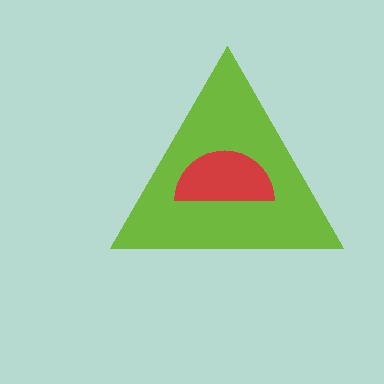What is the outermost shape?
The lime triangle.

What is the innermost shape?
The red semicircle.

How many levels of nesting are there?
2.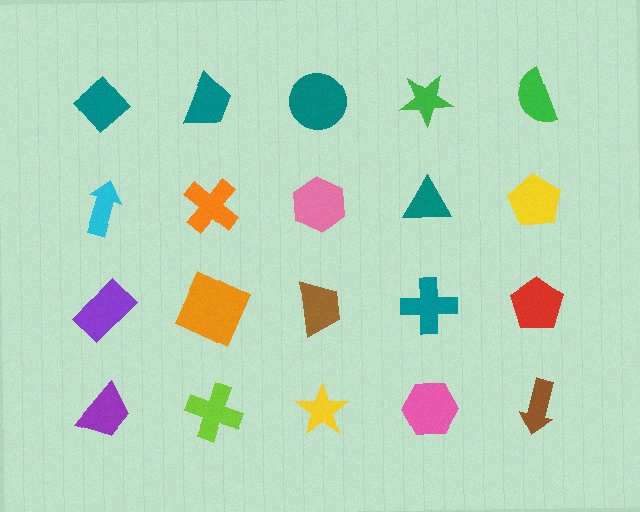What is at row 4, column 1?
A purple trapezoid.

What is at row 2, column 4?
A teal triangle.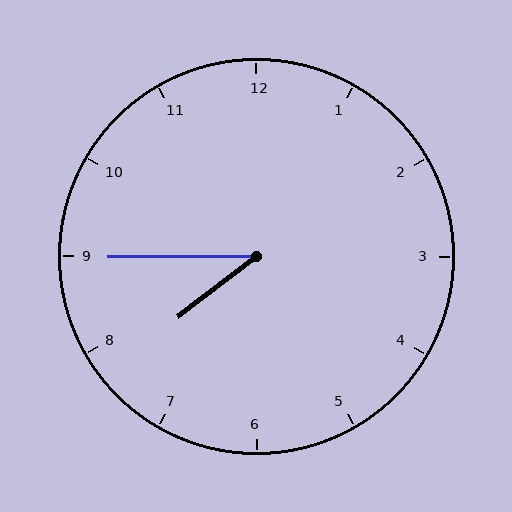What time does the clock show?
7:45.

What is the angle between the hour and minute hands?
Approximately 38 degrees.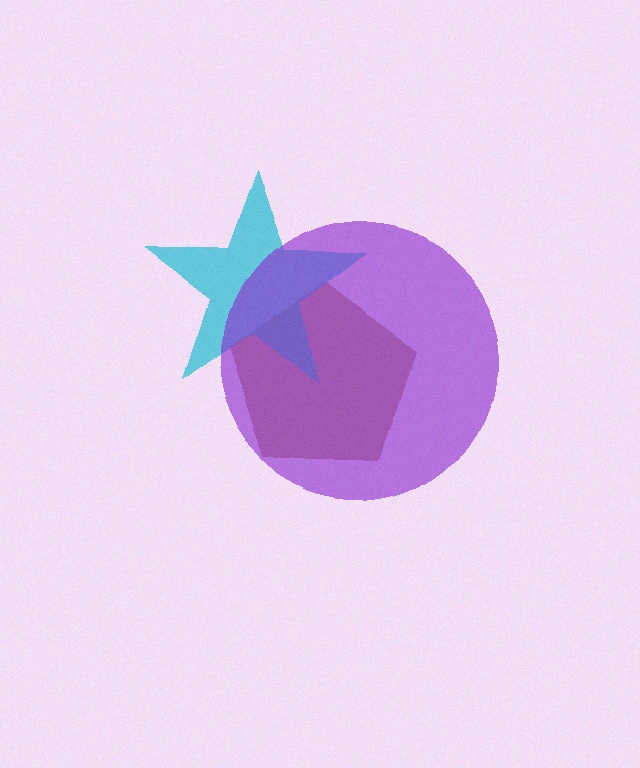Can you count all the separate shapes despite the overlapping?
Yes, there are 3 separate shapes.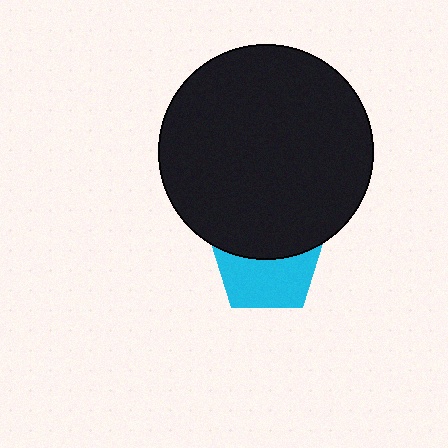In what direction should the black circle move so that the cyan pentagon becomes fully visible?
The black circle should move up. That is the shortest direction to clear the overlap and leave the cyan pentagon fully visible.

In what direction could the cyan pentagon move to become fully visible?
The cyan pentagon could move down. That would shift it out from behind the black circle entirely.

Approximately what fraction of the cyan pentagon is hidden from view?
Roughly 47% of the cyan pentagon is hidden behind the black circle.